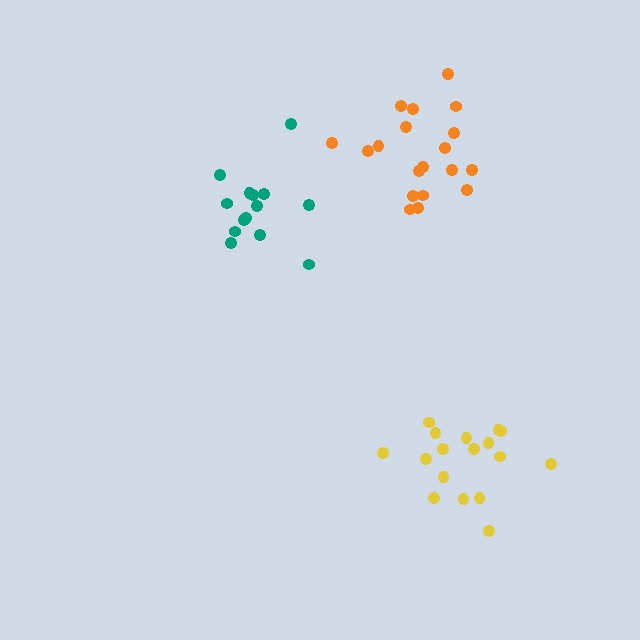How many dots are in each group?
Group 1: 19 dots, Group 2: 14 dots, Group 3: 17 dots (50 total).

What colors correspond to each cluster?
The clusters are colored: orange, teal, yellow.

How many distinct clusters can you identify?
There are 3 distinct clusters.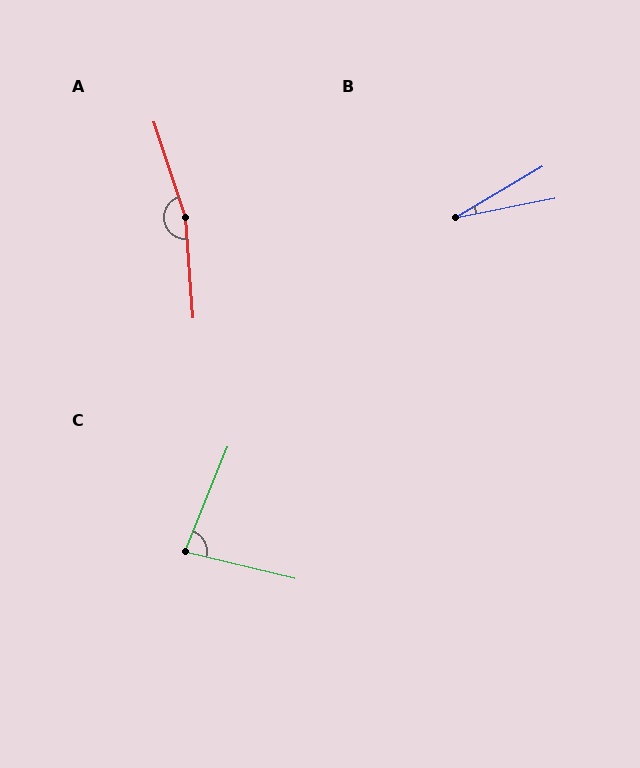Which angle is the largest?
A, at approximately 166 degrees.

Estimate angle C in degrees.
Approximately 82 degrees.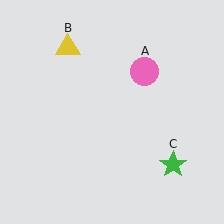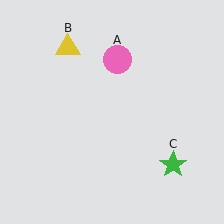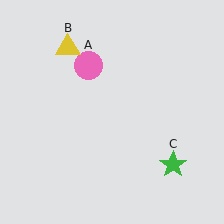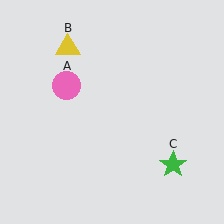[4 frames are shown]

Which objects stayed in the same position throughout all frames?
Yellow triangle (object B) and green star (object C) remained stationary.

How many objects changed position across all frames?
1 object changed position: pink circle (object A).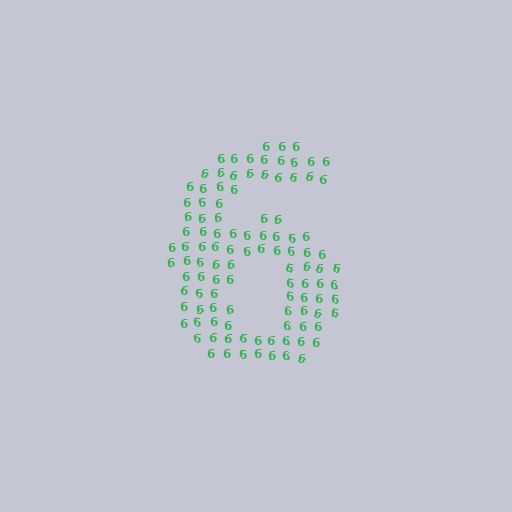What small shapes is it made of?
It is made of small digit 6's.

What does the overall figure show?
The overall figure shows the digit 6.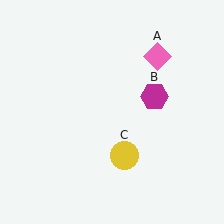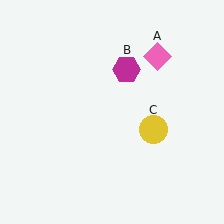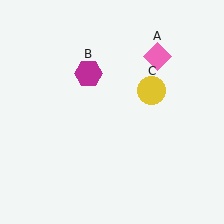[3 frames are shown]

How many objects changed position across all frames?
2 objects changed position: magenta hexagon (object B), yellow circle (object C).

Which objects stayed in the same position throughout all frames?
Pink diamond (object A) remained stationary.